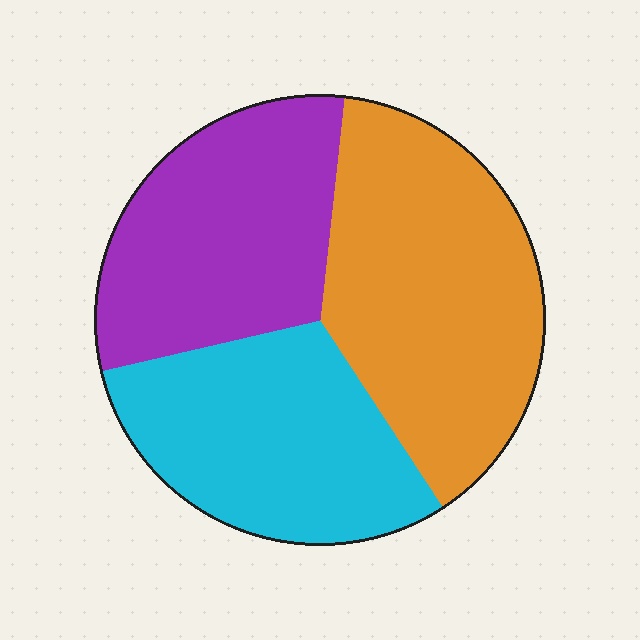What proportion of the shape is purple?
Purple covers about 30% of the shape.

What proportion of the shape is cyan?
Cyan takes up between a quarter and a half of the shape.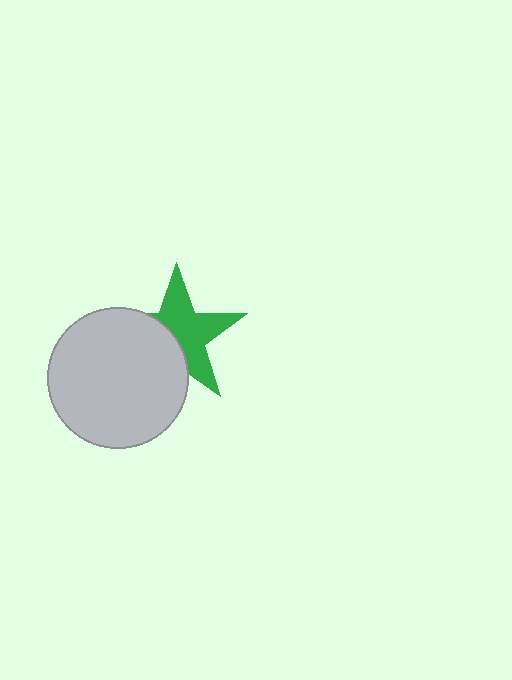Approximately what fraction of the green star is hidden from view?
Roughly 42% of the green star is hidden behind the light gray circle.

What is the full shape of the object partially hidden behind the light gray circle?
The partially hidden object is a green star.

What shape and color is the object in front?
The object in front is a light gray circle.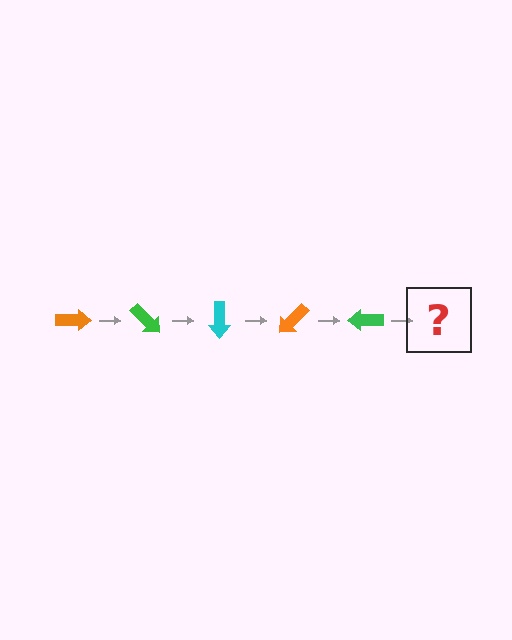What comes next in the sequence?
The next element should be a cyan arrow, rotated 225 degrees from the start.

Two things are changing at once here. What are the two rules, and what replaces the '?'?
The two rules are that it rotates 45 degrees each step and the color cycles through orange, green, and cyan. The '?' should be a cyan arrow, rotated 225 degrees from the start.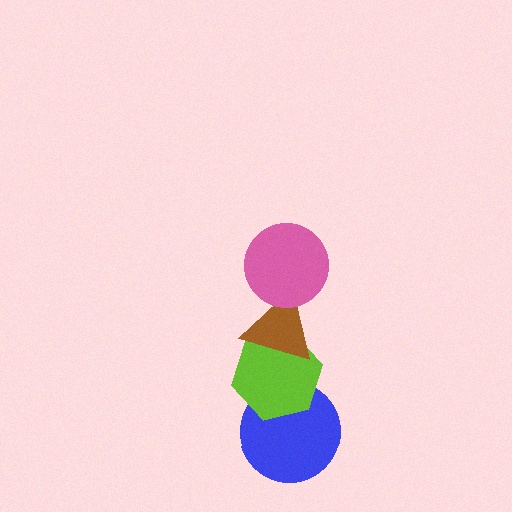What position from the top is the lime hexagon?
The lime hexagon is 3rd from the top.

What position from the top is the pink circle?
The pink circle is 1st from the top.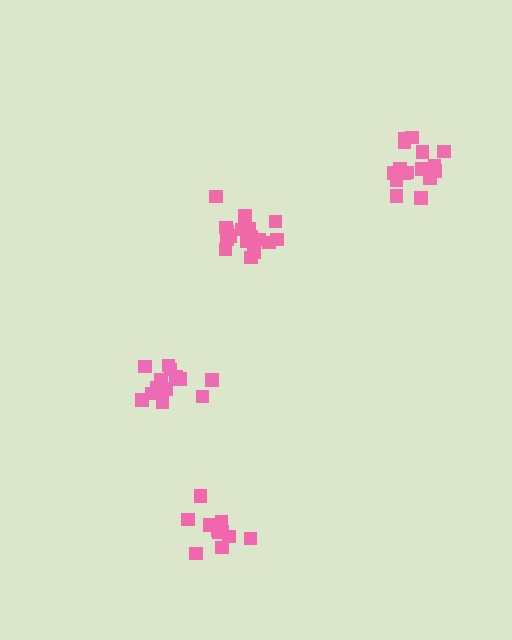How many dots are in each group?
Group 1: 17 dots, Group 2: 16 dots, Group 3: 14 dots, Group 4: 11 dots (58 total).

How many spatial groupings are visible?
There are 4 spatial groupings.